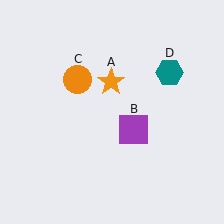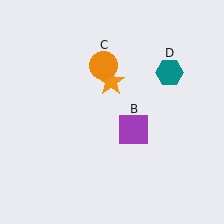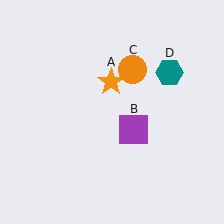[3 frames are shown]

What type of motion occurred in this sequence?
The orange circle (object C) rotated clockwise around the center of the scene.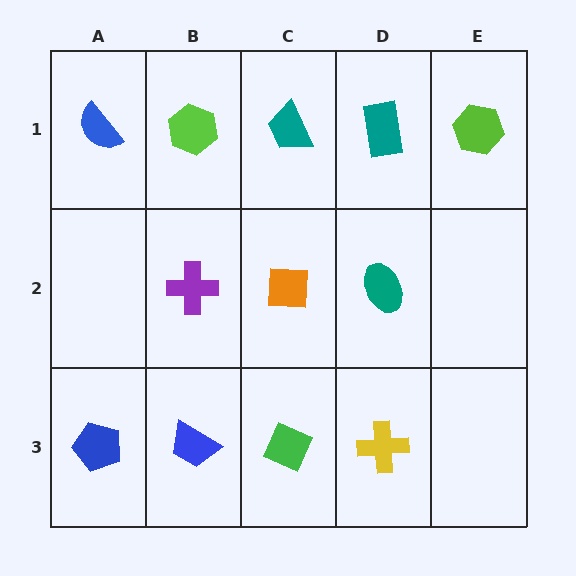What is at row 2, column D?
A teal ellipse.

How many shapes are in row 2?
3 shapes.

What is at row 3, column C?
A green diamond.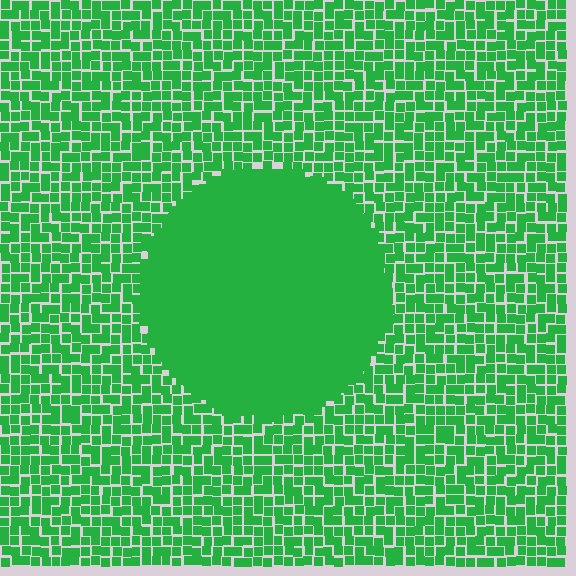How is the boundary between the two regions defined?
The boundary is defined by a change in element density (approximately 1.9x ratio). All elements are the same color, size, and shape.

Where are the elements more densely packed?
The elements are more densely packed inside the circle boundary.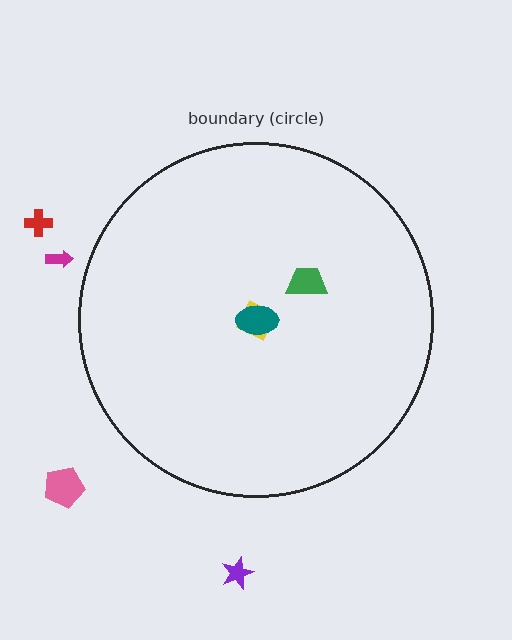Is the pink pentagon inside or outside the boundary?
Outside.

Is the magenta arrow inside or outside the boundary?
Outside.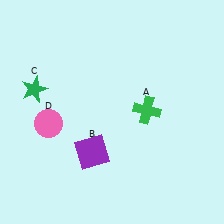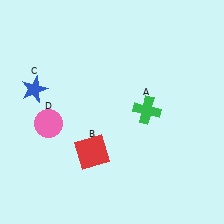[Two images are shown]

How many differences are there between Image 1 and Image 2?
There are 2 differences between the two images.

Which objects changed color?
B changed from purple to red. C changed from green to blue.